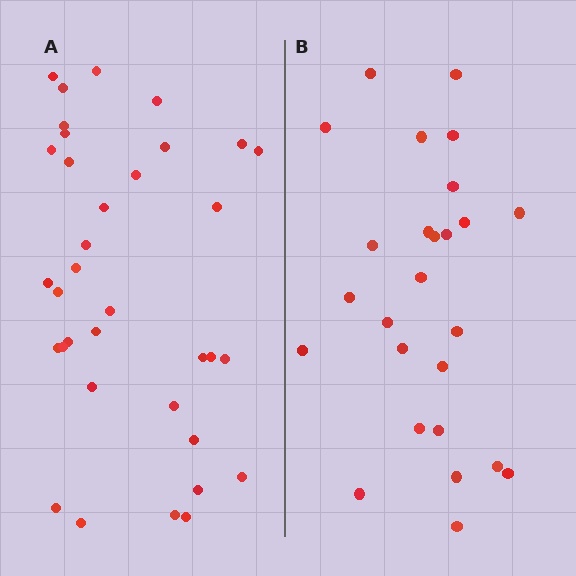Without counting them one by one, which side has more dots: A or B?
Region A (the left region) has more dots.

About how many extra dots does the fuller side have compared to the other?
Region A has roughly 8 or so more dots than region B.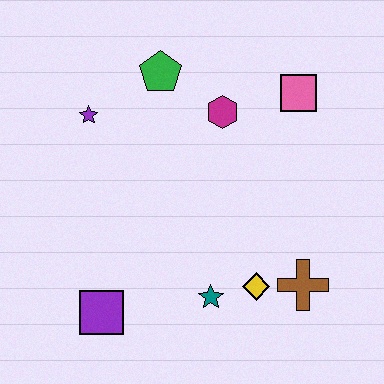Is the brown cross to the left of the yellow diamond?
No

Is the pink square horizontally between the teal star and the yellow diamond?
No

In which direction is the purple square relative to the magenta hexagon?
The purple square is below the magenta hexagon.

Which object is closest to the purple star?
The green pentagon is closest to the purple star.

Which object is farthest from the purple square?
The pink square is farthest from the purple square.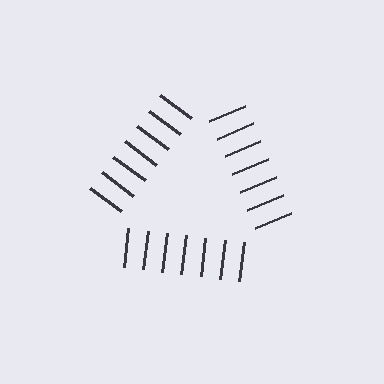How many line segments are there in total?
21 — 7 along each of the 3 edges.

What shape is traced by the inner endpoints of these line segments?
An illusory triangle — the line segments terminate on its edges but no continuous stroke is drawn.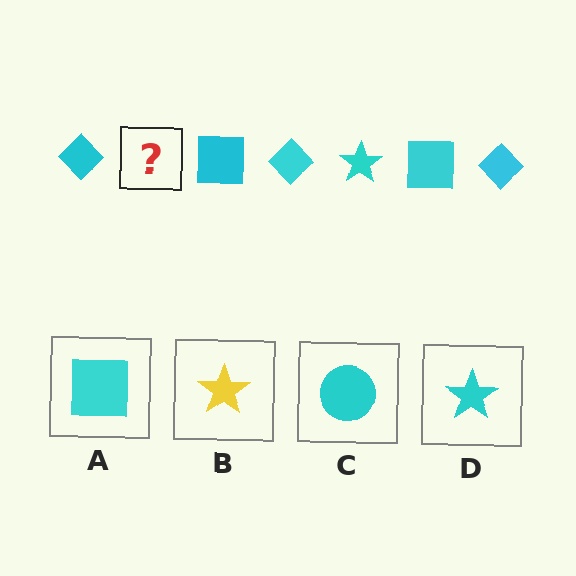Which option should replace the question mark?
Option D.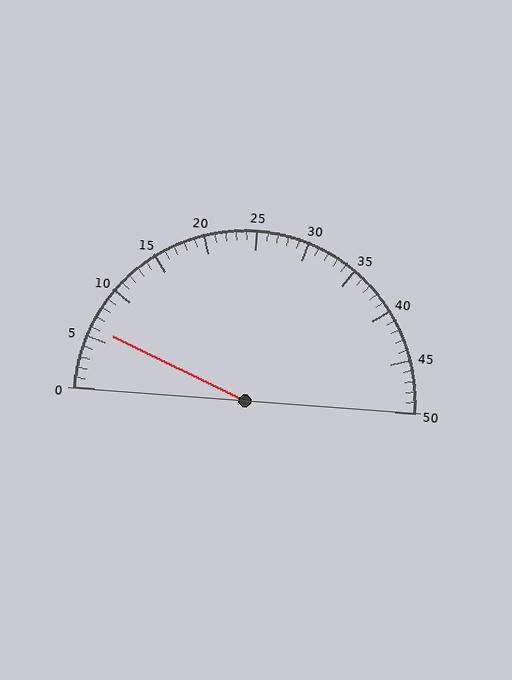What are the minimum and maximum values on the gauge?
The gauge ranges from 0 to 50.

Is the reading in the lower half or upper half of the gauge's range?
The reading is in the lower half of the range (0 to 50).